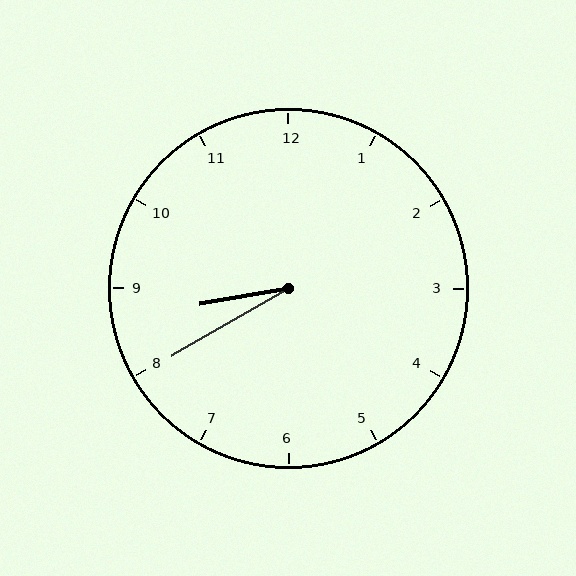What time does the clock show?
8:40.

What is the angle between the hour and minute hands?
Approximately 20 degrees.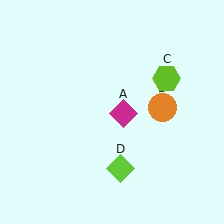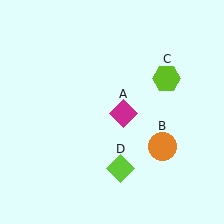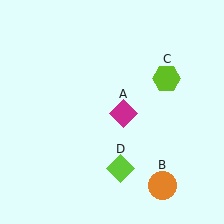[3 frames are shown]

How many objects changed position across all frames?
1 object changed position: orange circle (object B).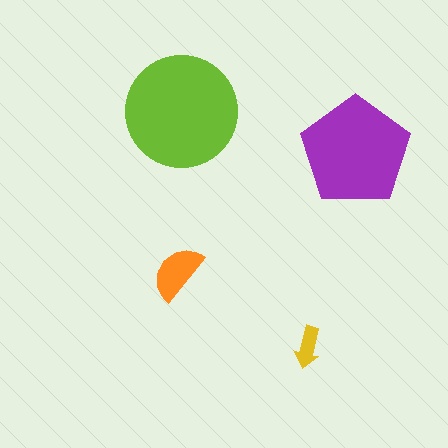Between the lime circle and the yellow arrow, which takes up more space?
The lime circle.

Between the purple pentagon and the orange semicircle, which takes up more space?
The purple pentagon.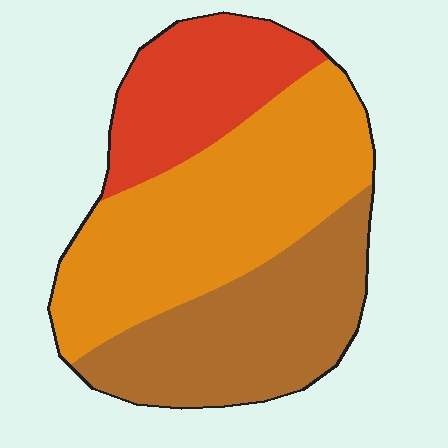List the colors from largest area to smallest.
From largest to smallest: orange, brown, red.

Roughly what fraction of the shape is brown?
Brown takes up between a sixth and a third of the shape.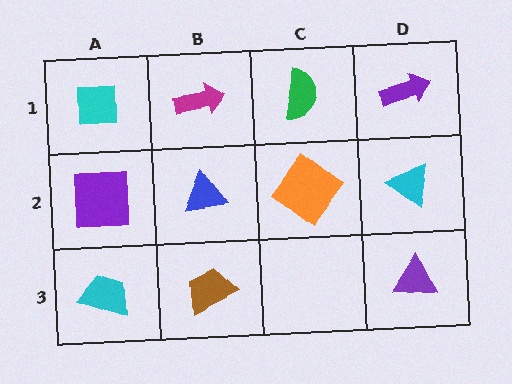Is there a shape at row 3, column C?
No, that cell is empty.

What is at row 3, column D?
A purple triangle.